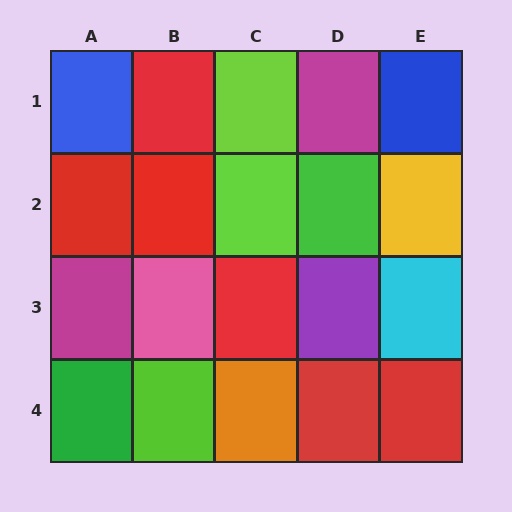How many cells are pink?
1 cell is pink.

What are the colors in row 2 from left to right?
Red, red, lime, green, yellow.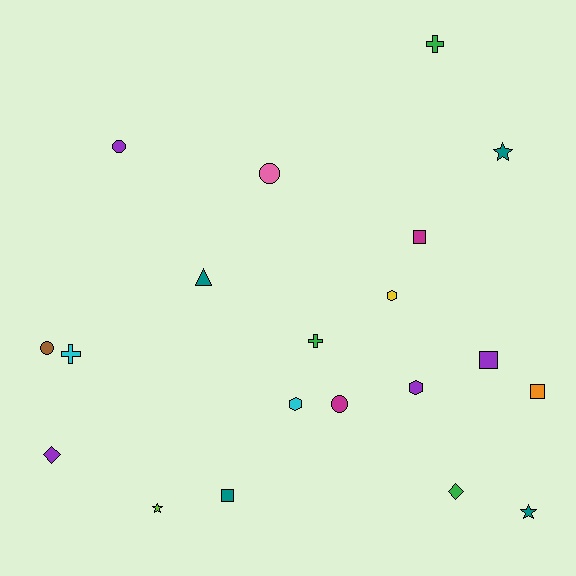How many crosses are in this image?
There are 3 crosses.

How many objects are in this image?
There are 20 objects.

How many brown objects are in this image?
There is 1 brown object.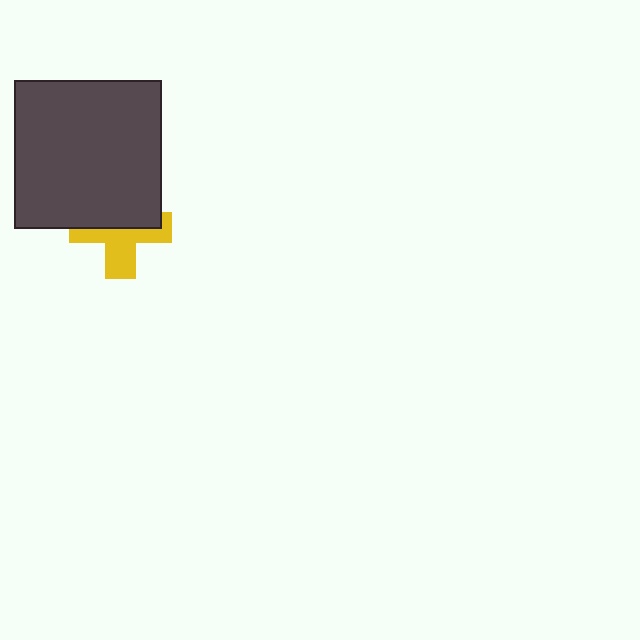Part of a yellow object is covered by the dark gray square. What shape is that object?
It is a cross.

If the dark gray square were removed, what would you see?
You would see the complete yellow cross.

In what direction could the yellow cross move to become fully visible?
The yellow cross could move down. That would shift it out from behind the dark gray square entirely.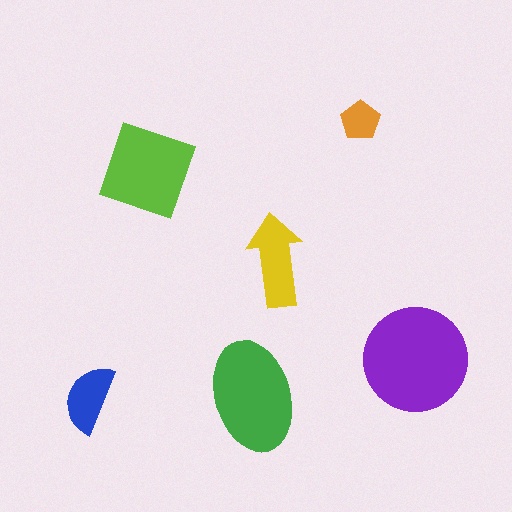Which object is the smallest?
The orange pentagon.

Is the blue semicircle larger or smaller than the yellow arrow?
Smaller.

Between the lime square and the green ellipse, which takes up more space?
The green ellipse.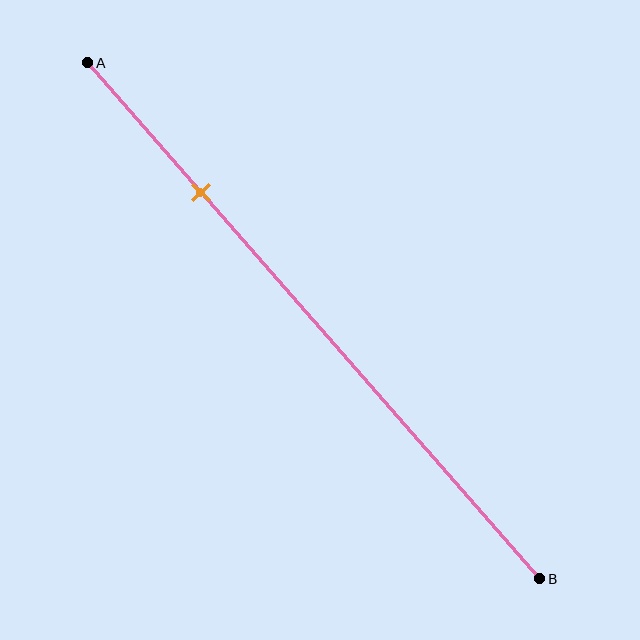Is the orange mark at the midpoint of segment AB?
No, the mark is at about 25% from A, not at the 50% midpoint.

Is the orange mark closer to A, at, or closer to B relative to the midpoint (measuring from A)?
The orange mark is closer to point A than the midpoint of segment AB.